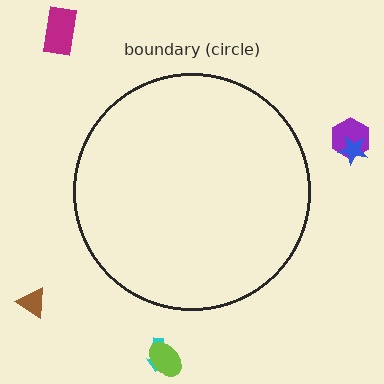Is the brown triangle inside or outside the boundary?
Outside.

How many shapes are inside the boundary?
0 inside, 6 outside.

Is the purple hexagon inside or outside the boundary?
Outside.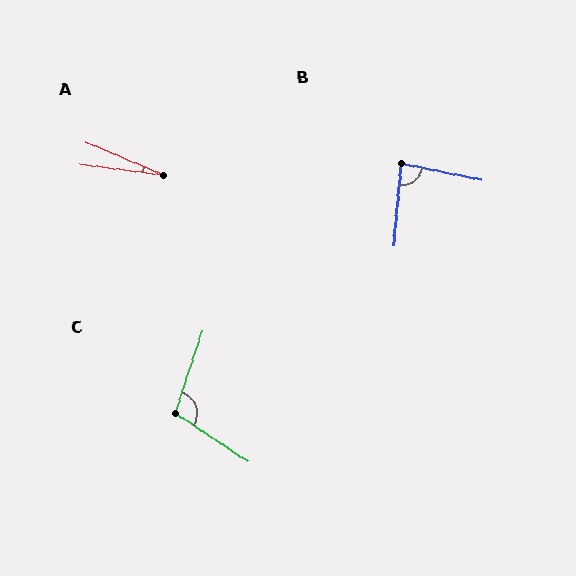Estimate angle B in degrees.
Approximately 83 degrees.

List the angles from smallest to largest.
A (16°), B (83°), C (105°).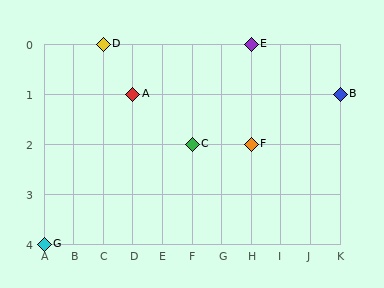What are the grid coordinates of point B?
Point B is at grid coordinates (K, 1).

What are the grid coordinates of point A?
Point A is at grid coordinates (D, 1).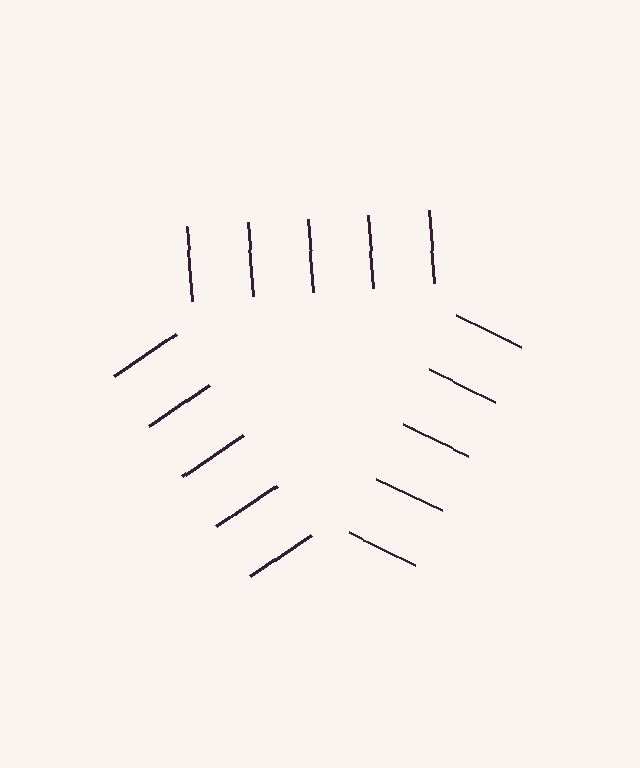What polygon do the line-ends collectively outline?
An illusory triangle — the line segments terminate on its edges but no continuous stroke is drawn.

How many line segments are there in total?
15 — 5 along each of the 3 edges.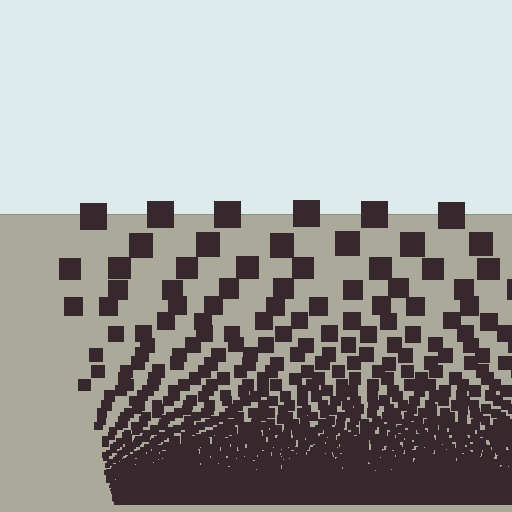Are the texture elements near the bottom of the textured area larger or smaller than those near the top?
Smaller. The gradient is inverted — elements near the bottom are smaller and denser.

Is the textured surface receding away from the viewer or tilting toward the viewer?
The surface appears to tilt toward the viewer. Texture elements get larger and sparser toward the top.